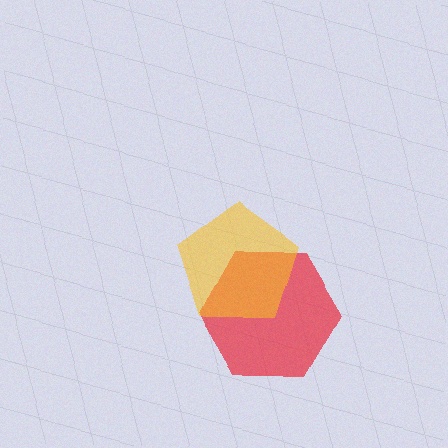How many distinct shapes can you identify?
There are 2 distinct shapes: a red hexagon, a yellow pentagon.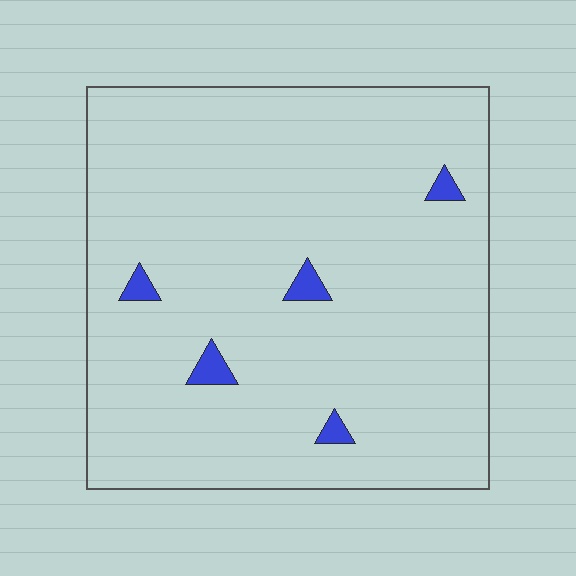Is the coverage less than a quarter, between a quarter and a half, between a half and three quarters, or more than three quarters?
Less than a quarter.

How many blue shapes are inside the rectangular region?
5.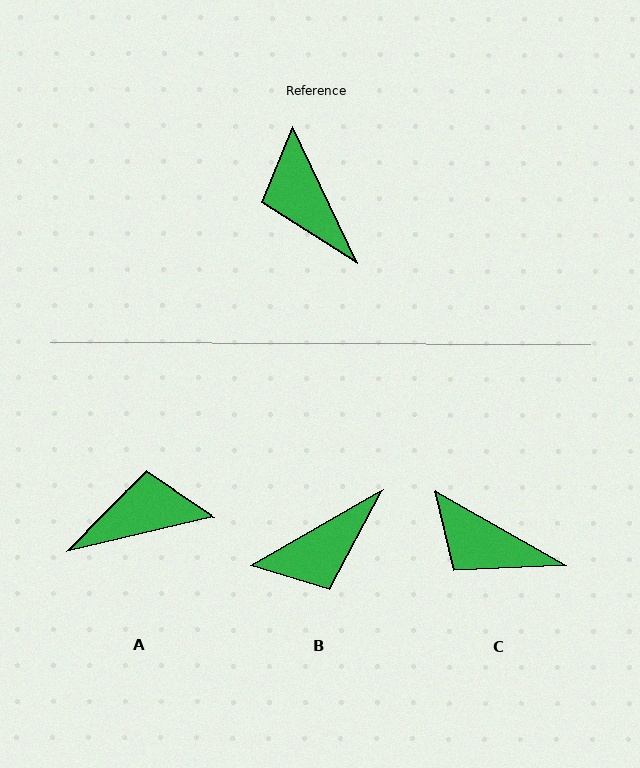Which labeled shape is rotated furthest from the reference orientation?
A, about 102 degrees away.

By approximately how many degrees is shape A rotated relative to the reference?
Approximately 102 degrees clockwise.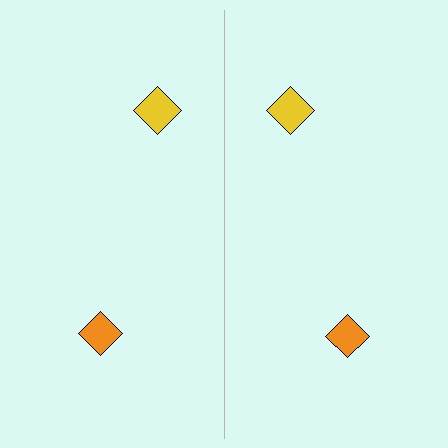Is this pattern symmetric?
Yes, this pattern has bilateral (reflection) symmetry.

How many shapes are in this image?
There are 4 shapes in this image.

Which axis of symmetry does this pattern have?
The pattern has a vertical axis of symmetry running through the center of the image.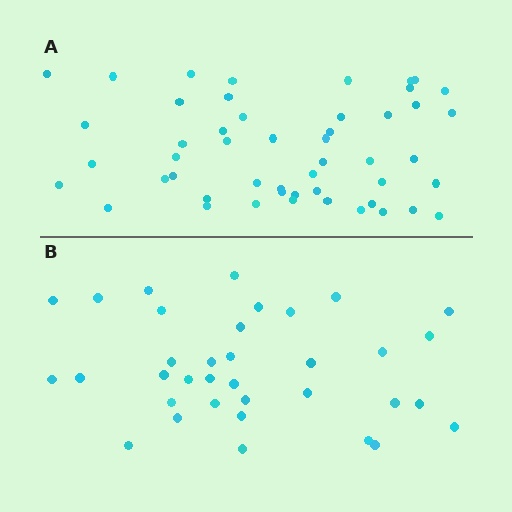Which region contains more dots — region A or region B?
Region A (the top region) has more dots.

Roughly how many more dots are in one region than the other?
Region A has approximately 15 more dots than region B.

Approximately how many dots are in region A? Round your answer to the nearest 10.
About 50 dots.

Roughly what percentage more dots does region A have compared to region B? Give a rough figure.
About 45% more.